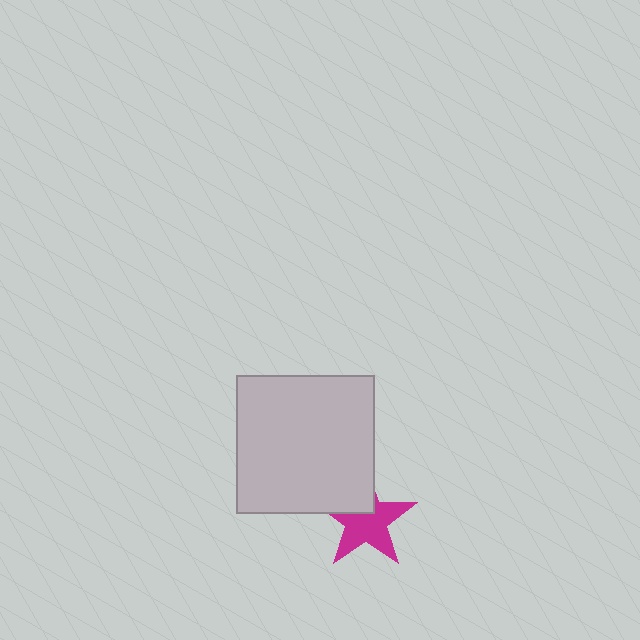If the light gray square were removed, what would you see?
You would see the complete magenta star.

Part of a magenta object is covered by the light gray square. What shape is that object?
It is a star.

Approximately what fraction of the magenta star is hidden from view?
Roughly 31% of the magenta star is hidden behind the light gray square.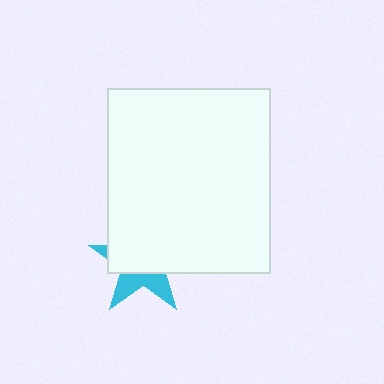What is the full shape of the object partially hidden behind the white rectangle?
The partially hidden object is a cyan star.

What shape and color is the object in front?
The object in front is a white rectangle.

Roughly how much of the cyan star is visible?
A small part of it is visible (roughly 36%).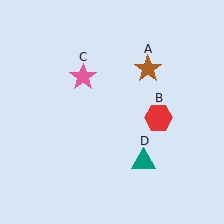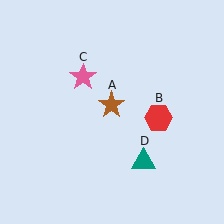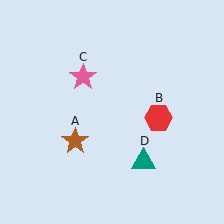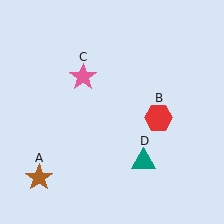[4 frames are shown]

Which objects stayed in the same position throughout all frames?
Red hexagon (object B) and pink star (object C) and teal triangle (object D) remained stationary.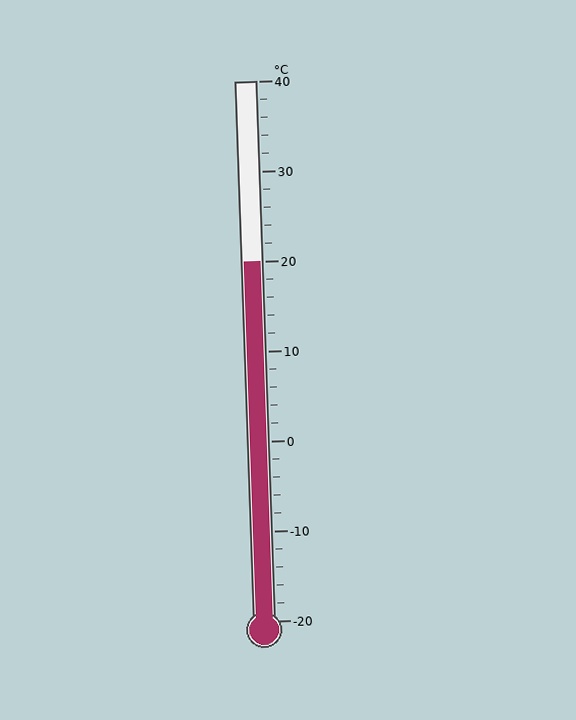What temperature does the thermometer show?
The thermometer shows approximately 20°C.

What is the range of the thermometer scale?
The thermometer scale ranges from -20°C to 40°C.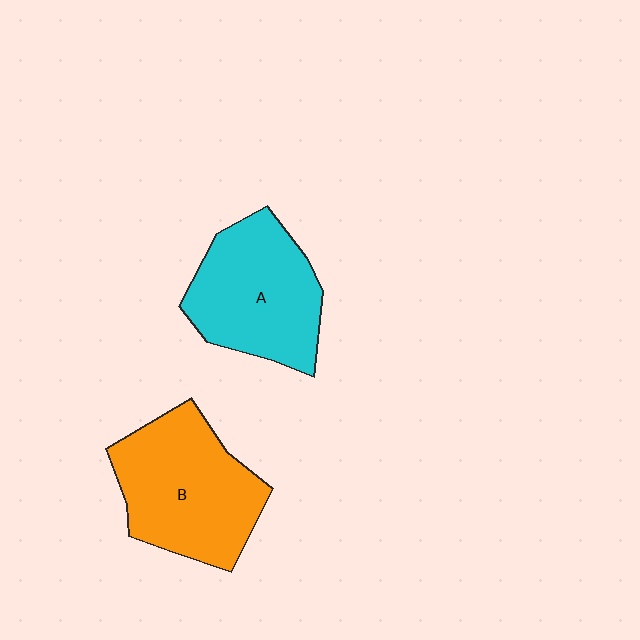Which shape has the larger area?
Shape B (orange).